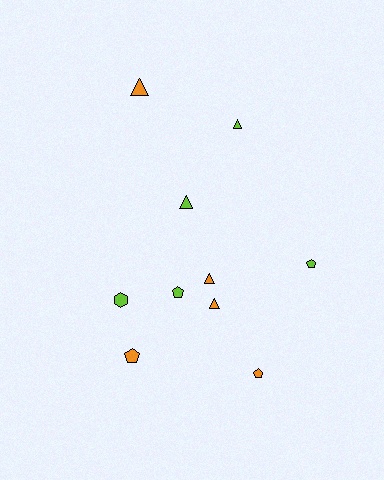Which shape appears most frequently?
Triangle, with 5 objects.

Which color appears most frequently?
Lime, with 5 objects.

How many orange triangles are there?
There are 3 orange triangles.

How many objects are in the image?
There are 10 objects.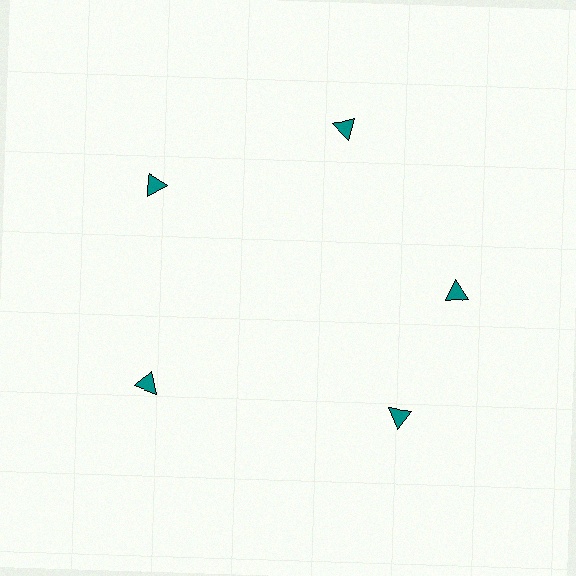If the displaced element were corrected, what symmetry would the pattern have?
It would have 5-fold rotational symmetry — the pattern would map onto itself every 72 degrees.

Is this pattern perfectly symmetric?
No. The 5 teal triangles are arranged in a ring, but one element near the 5 o'clock position is rotated out of alignment along the ring, breaking the 5-fold rotational symmetry.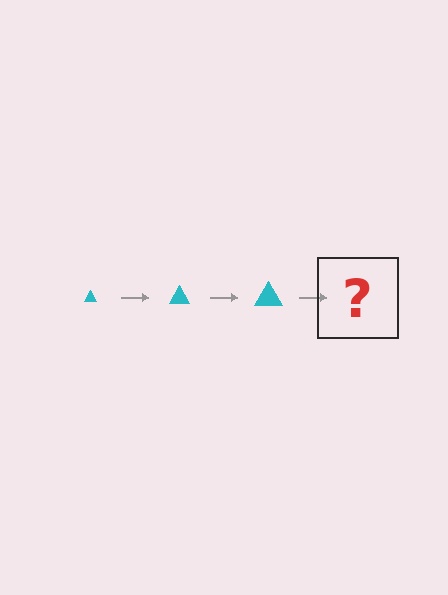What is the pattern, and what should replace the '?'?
The pattern is that the triangle gets progressively larger each step. The '?' should be a cyan triangle, larger than the previous one.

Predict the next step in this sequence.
The next step is a cyan triangle, larger than the previous one.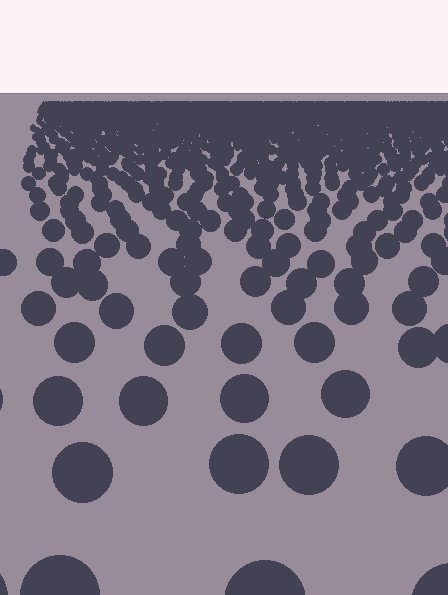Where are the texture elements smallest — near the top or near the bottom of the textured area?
Near the top.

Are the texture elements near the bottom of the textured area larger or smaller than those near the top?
Larger. Near the bottom, elements are closer to the viewer and appear at a bigger on-screen size.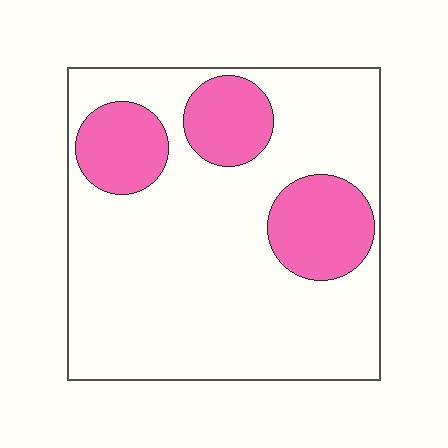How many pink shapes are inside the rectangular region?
3.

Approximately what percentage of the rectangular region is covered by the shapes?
Approximately 25%.